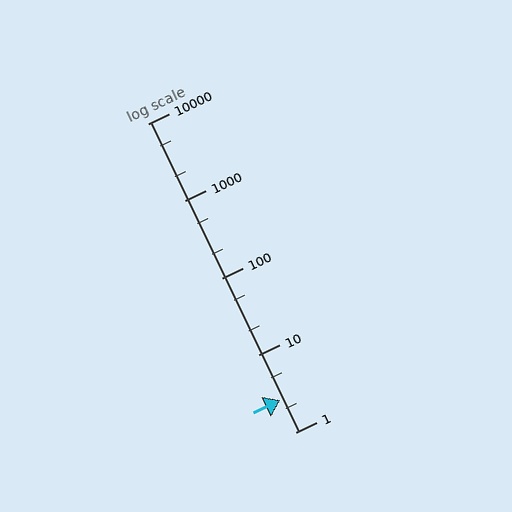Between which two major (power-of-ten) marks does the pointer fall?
The pointer is between 1 and 10.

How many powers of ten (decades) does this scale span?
The scale spans 4 decades, from 1 to 10000.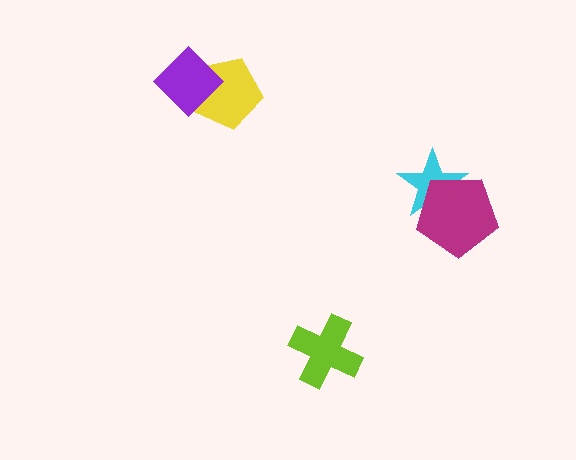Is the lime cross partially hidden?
No, no other shape covers it.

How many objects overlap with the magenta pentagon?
1 object overlaps with the magenta pentagon.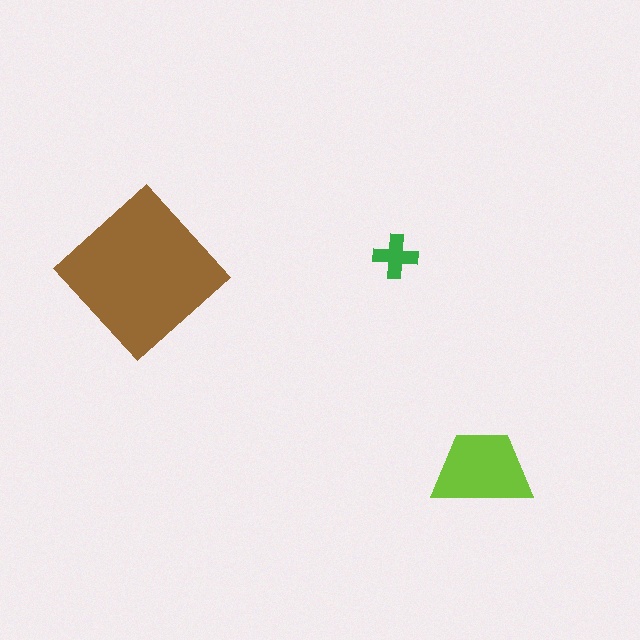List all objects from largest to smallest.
The brown diamond, the lime trapezoid, the green cross.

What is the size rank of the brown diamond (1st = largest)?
1st.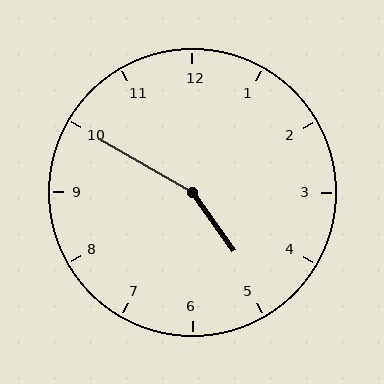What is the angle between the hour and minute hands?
Approximately 155 degrees.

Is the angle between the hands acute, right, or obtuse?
It is obtuse.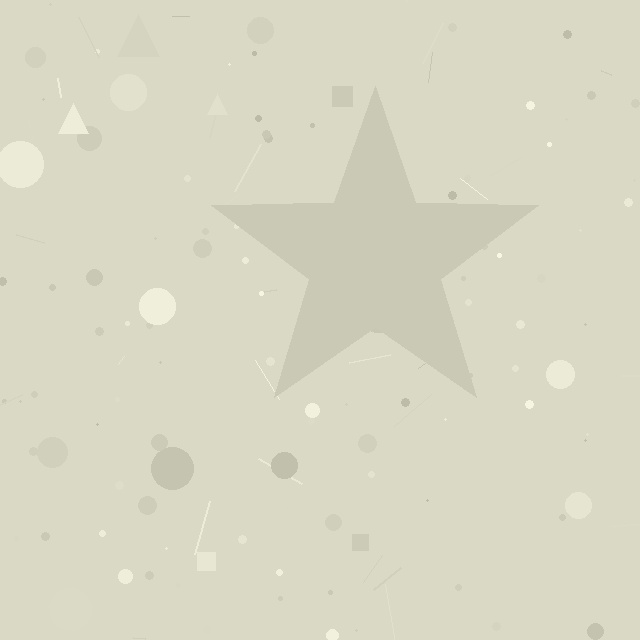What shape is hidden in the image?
A star is hidden in the image.